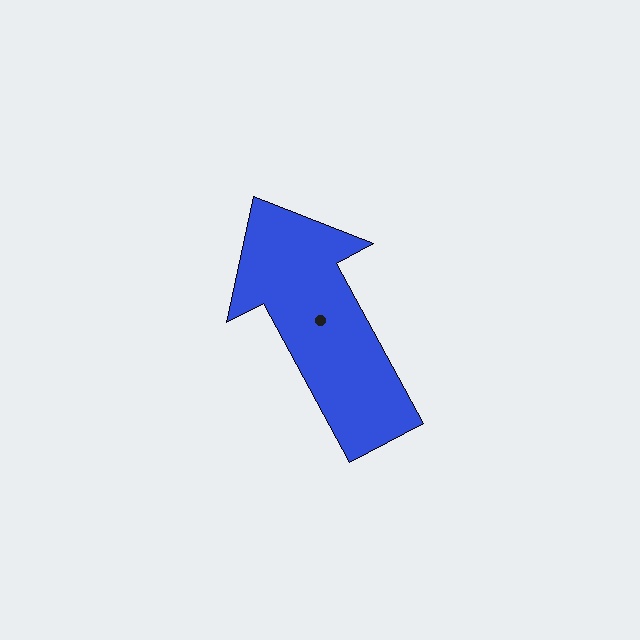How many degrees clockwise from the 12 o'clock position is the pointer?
Approximately 332 degrees.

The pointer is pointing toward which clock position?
Roughly 11 o'clock.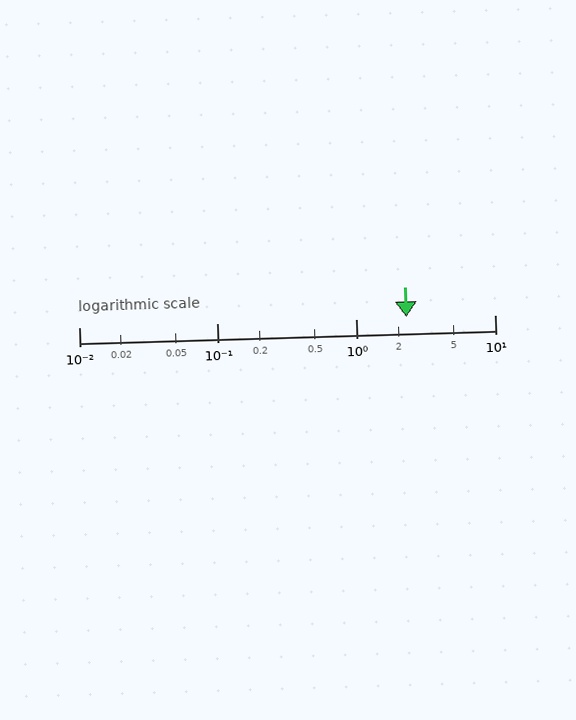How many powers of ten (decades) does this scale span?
The scale spans 3 decades, from 0.01 to 10.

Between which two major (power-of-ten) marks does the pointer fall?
The pointer is between 1 and 10.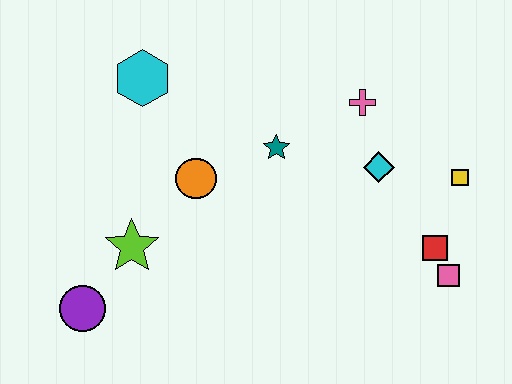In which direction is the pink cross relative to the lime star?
The pink cross is to the right of the lime star.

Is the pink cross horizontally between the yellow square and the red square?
No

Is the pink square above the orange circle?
No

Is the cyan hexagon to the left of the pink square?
Yes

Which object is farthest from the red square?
The purple circle is farthest from the red square.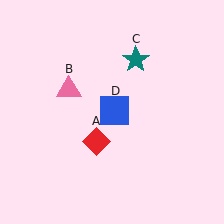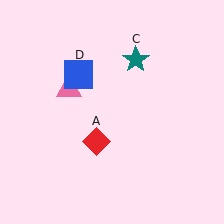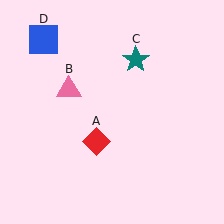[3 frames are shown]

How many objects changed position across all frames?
1 object changed position: blue square (object D).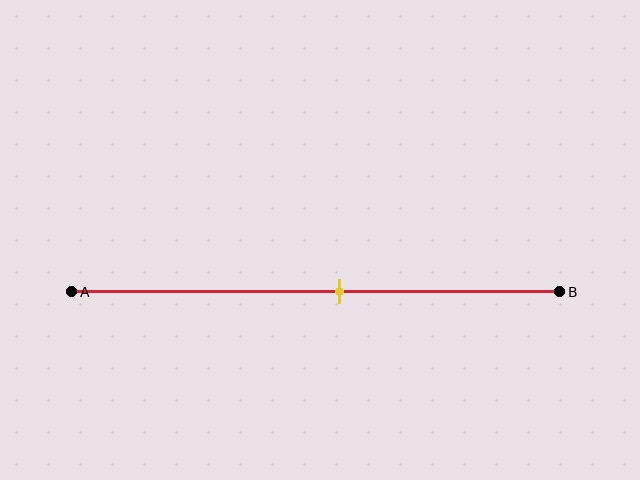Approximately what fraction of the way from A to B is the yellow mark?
The yellow mark is approximately 55% of the way from A to B.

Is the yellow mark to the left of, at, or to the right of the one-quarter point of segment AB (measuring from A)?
The yellow mark is to the right of the one-quarter point of segment AB.